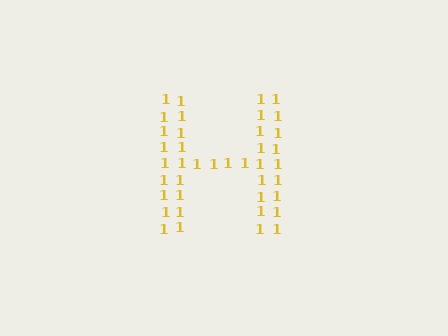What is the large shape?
The large shape is the letter H.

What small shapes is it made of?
It is made of small digit 1's.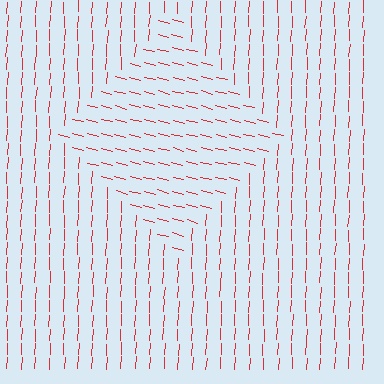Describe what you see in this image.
The image is filled with small red line segments. A diamond region in the image has lines oriented differently from the surrounding lines, creating a visible texture boundary.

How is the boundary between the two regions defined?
The boundary is defined purely by a change in line orientation (approximately 79 degrees difference). All lines are the same color and thickness.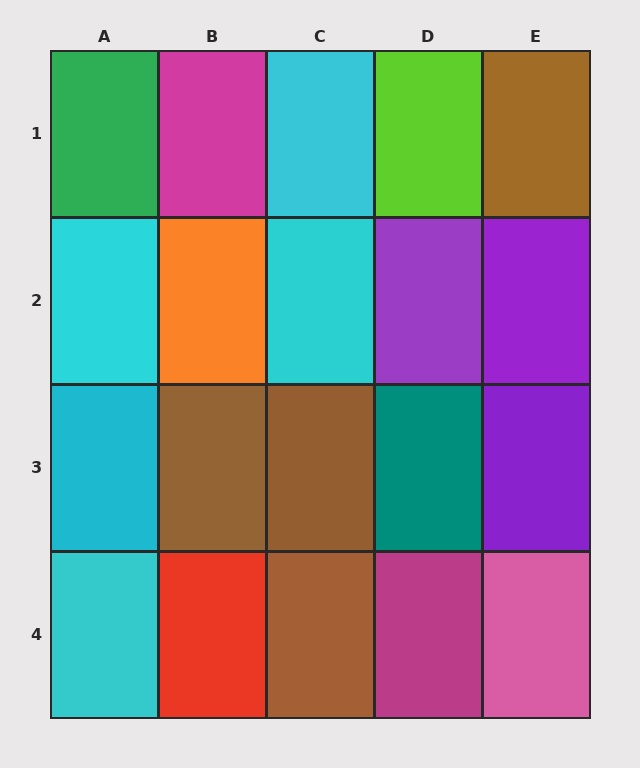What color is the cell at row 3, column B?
Brown.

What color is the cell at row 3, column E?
Purple.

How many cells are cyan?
5 cells are cyan.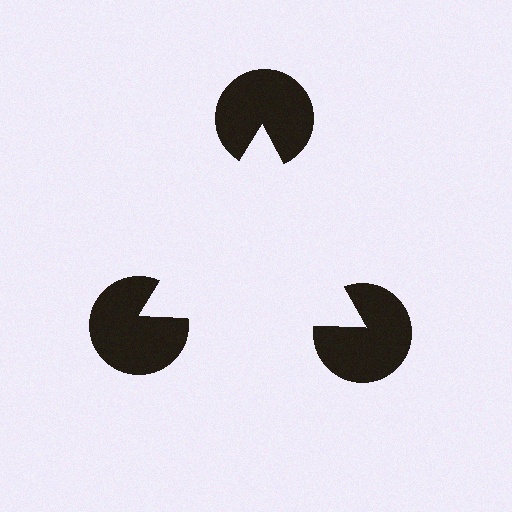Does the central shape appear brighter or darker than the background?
It typically appears slightly brighter than the background, even though no actual brightness change is drawn.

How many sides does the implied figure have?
3 sides.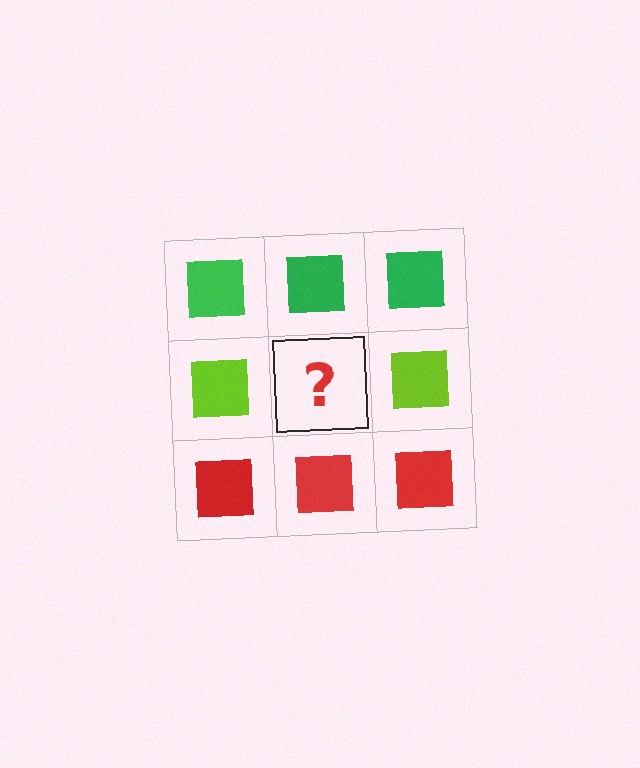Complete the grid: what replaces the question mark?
The question mark should be replaced with a lime square.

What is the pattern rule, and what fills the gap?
The rule is that each row has a consistent color. The gap should be filled with a lime square.